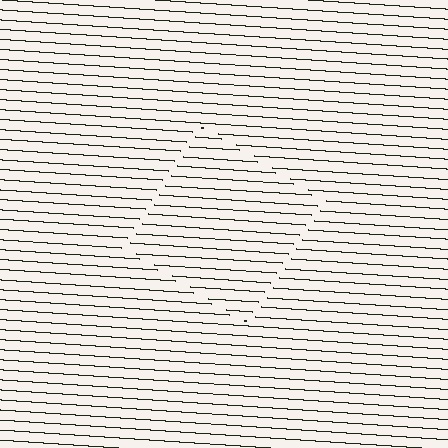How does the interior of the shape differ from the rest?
The interior of the shape contains the same grating, shifted by half a period — the contour is defined by the phase discontinuity where line-ends from the inner and outer gratings abut.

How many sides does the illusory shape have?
4 sides — the line-ends trace a square.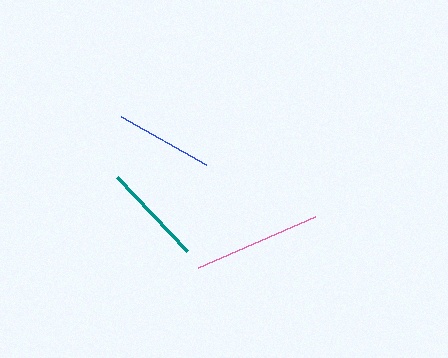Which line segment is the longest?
The pink line is the longest at approximately 128 pixels.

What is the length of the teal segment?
The teal segment is approximately 102 pixels long.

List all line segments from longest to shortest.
From longest to shortest: pink, teal, blue.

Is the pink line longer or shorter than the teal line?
The pink line is longer than the teal line.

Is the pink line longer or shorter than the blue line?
The pink line is longer than the blue line.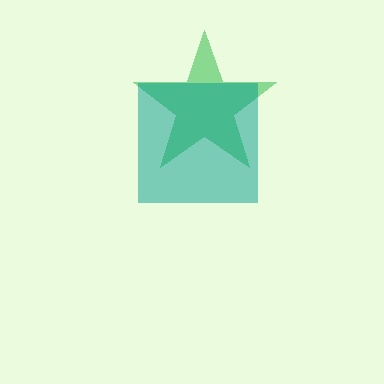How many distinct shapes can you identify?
There are 2 distinct shapes: a green star, a teal square.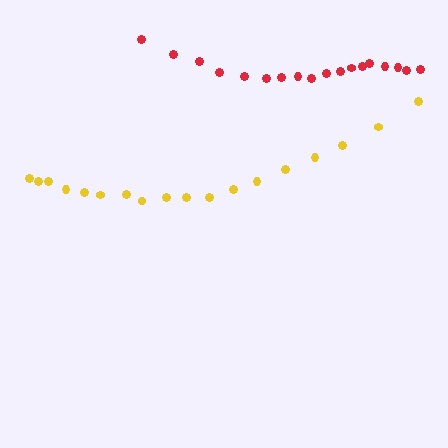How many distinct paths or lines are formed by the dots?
There are 2 distinct paths.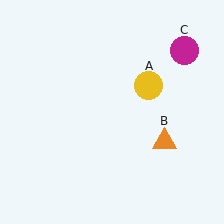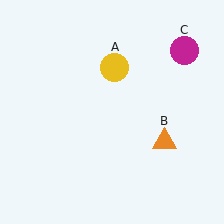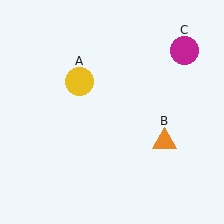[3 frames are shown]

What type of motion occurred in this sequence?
The yellow circle (object A) rotated counterclockwise around the center of the scene.